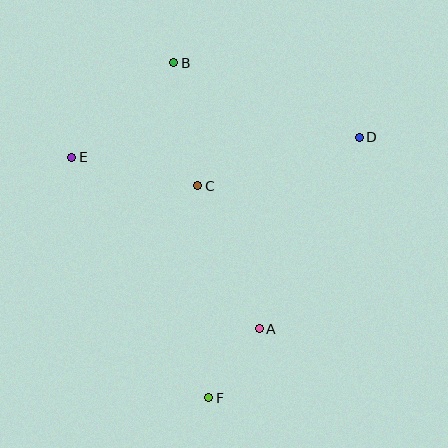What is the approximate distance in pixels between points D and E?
The distance between D and E is approximately 289 pixels.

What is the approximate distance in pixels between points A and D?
The distance between A and D is approximately 216 pixels.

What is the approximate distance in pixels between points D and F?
The distance between D and F is approximately 301 pixels.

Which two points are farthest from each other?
Points B and F are farthest from each other.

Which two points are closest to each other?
Points A and F are closest to each other.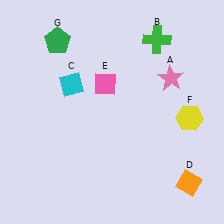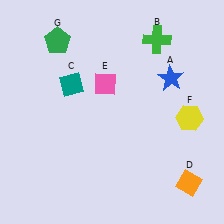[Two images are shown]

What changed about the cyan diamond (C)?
In Image 1, C is cyan. In Image 2, it changed to teal.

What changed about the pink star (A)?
In Image 1, A is pink. In Image 2, it changed to blue.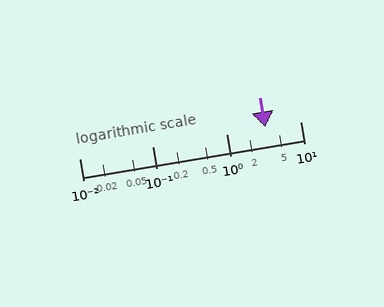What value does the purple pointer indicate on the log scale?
The pointer indicates approximately 3.3.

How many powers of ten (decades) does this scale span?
The scale spans 3 decades, from 0.01 to 10.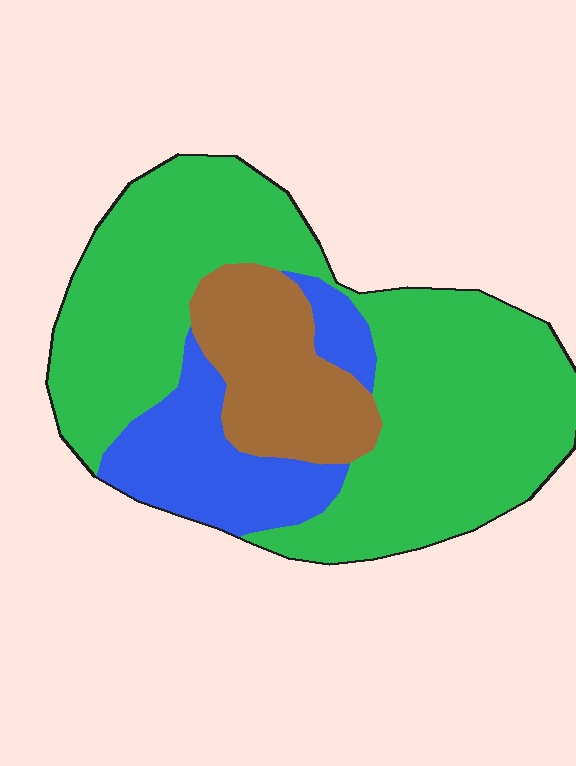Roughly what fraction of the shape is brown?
Brown covers roughly 15% of the shape.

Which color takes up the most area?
Green, at roughly 65%.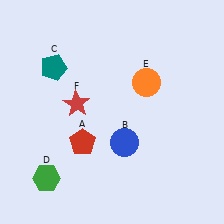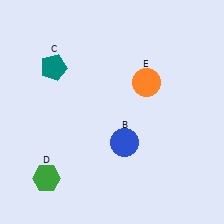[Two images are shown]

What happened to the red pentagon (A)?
The red pentagon (A) was removed in Image 2. It was in the bottom-left area of Image 1.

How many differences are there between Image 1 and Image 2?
There are 2 differences between the two images.